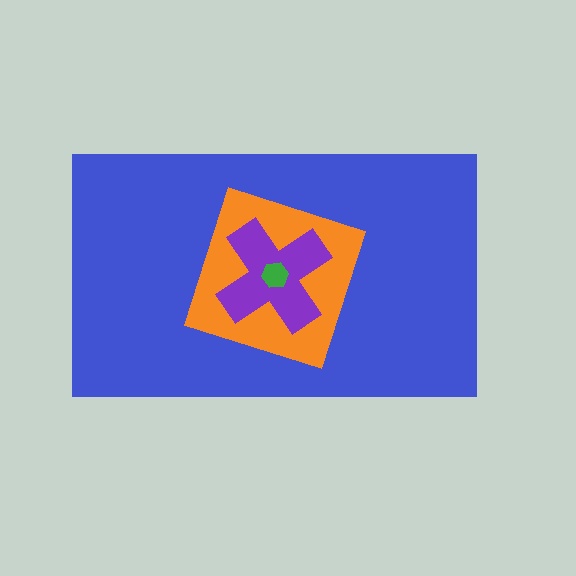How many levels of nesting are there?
4.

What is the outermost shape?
The blue rectangle.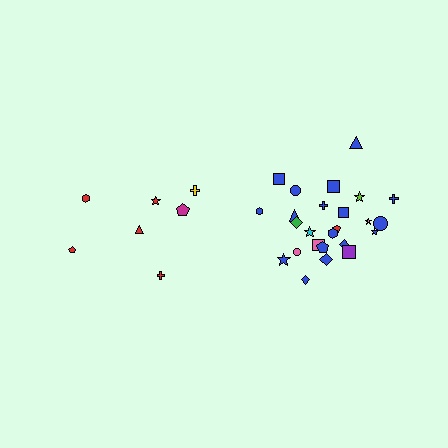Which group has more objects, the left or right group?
The right group.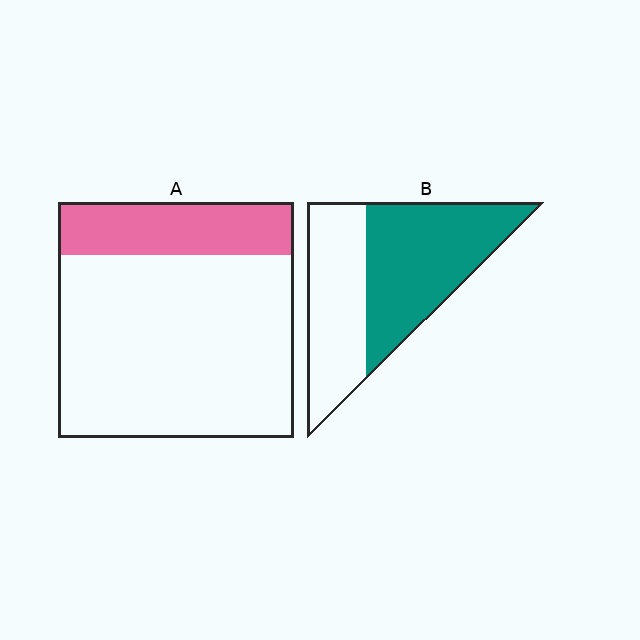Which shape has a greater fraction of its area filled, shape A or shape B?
Shape B.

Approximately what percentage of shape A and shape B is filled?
A is approximately 20% and B is approximately 55%.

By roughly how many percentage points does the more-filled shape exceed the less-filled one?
By roughly 35 percentage points (B over A).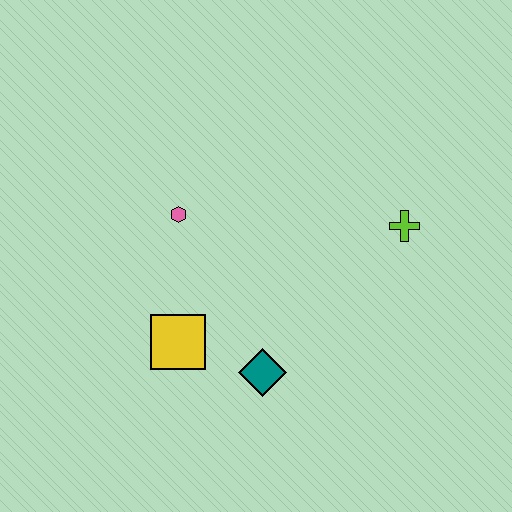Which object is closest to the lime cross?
The teal diamond is closest to the lime cross.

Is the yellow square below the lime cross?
Yes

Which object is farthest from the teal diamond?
The lime cross is farthest from the teal diamond.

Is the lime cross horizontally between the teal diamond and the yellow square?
No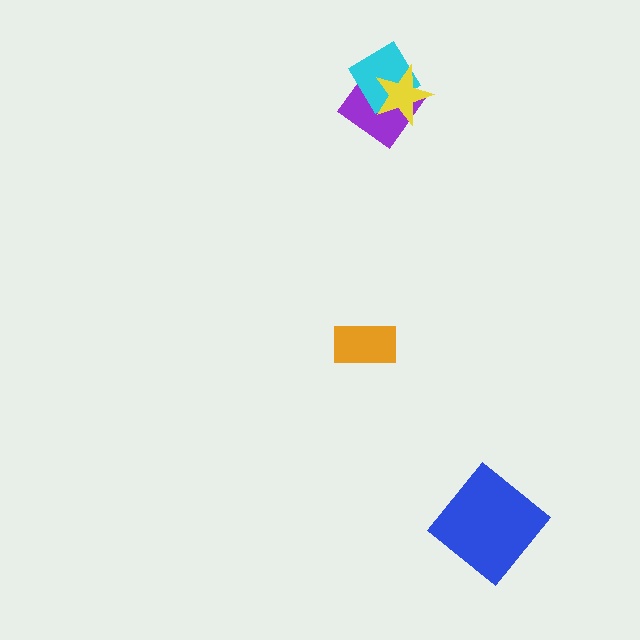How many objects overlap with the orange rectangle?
0 objects overlap with the orange rectangle.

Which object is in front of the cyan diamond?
The yellow star is in front of the cyan diamond.